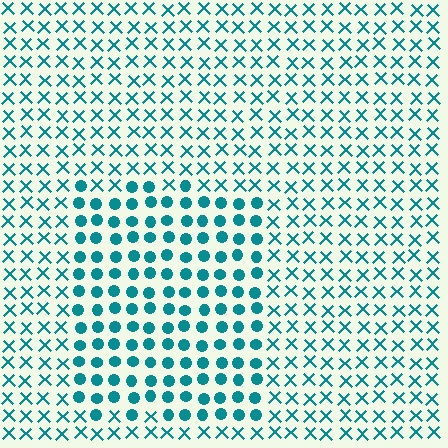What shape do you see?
I see a rectangle.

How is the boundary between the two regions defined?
The boundary is defined by a change in element shape: circles inside vs. X marks outside. All elements share the same color and spacing.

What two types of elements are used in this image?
The image uses circles inside the rectangle region and X marks outside it.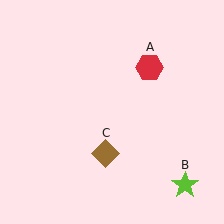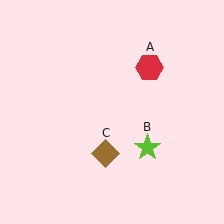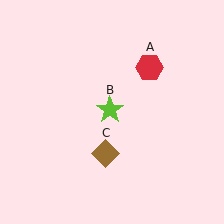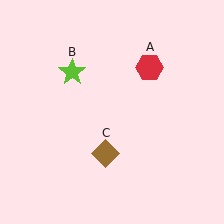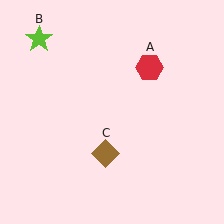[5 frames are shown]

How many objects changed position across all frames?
1 object changed position: lime star (object B).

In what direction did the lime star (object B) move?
The lime star (object B) moved up and to the left.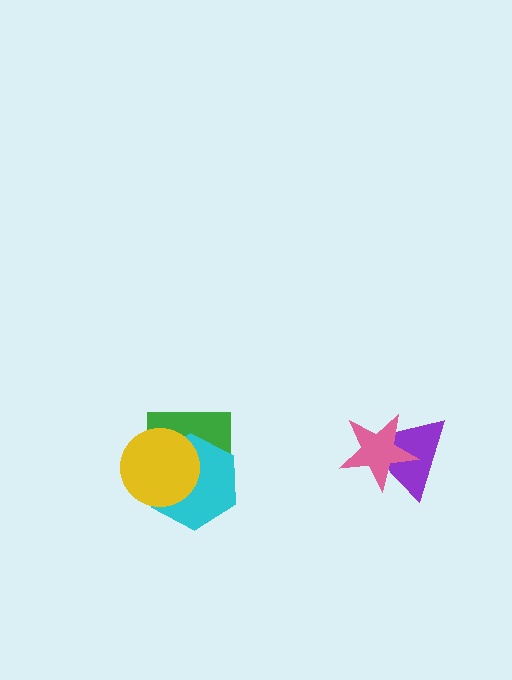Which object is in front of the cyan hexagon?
The yellow circle is in front of the cyan hexagon.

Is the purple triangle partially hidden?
Yes, it is partially covered by another shape.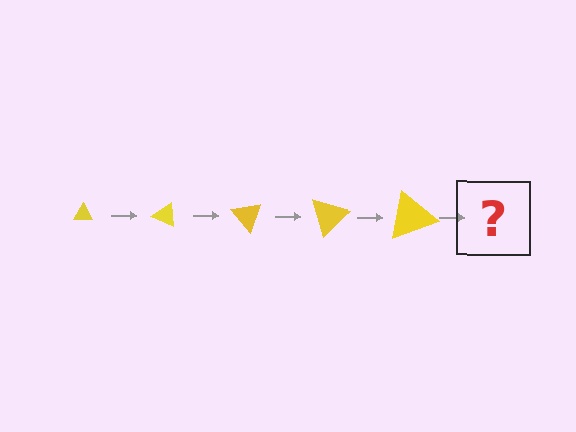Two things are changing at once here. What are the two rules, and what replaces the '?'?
The two rules are that the triangle grows larger each step and it rotates 25 degrees each step. The '?' should be a triangle, larger than the previous one and rotated 125 degrees from the start.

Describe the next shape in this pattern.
It should be a triangle, larger than the previous one and rotated 125 degrees from the start.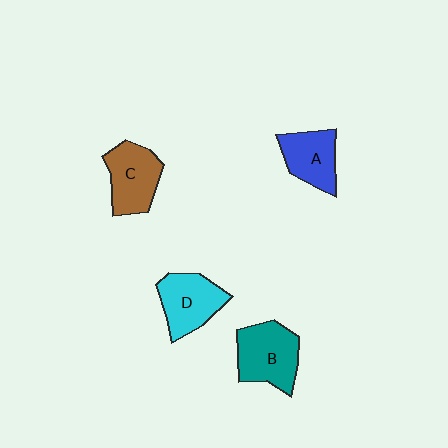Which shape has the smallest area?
Shape A (blue).